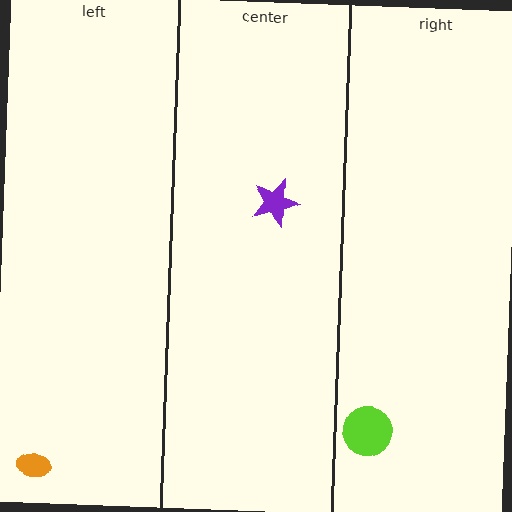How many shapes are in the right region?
1.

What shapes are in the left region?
The orange ellipse.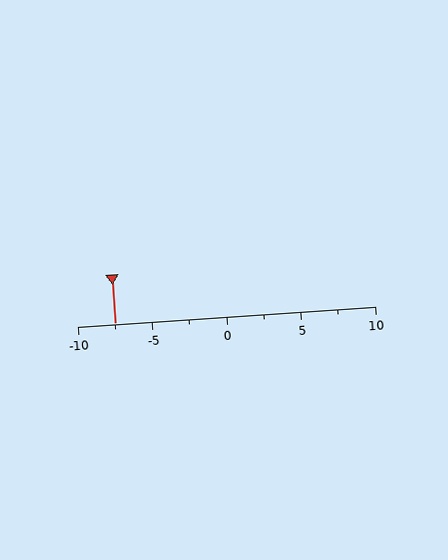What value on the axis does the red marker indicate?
The marker indicates approximately -7.5.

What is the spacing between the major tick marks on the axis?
The major ticks are spaced 5 apart.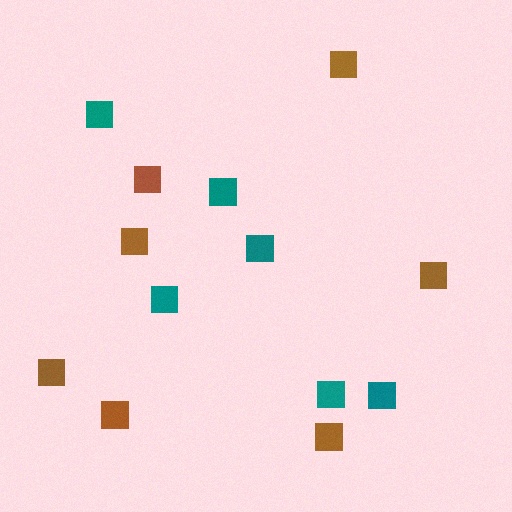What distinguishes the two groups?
There are 2 groups: one group of brown squares (7) and one group of teal squares (6).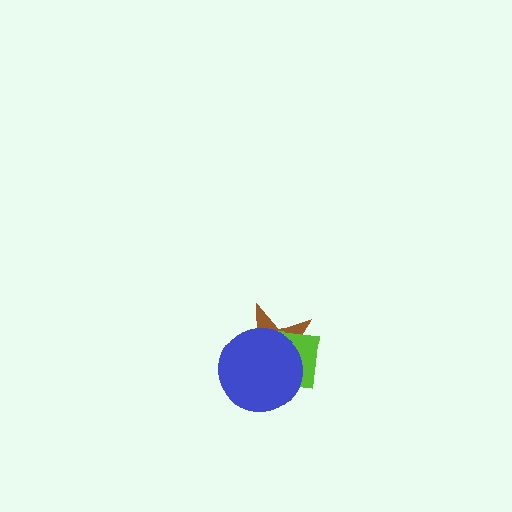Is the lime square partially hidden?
Yes, it is partially covered by another shape.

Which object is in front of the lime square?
The blue circle is in front of the lime square.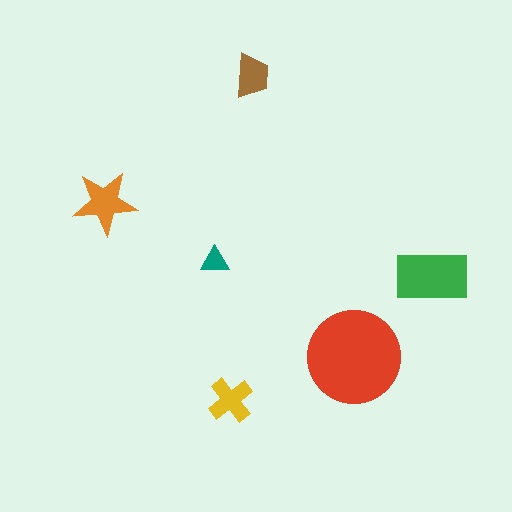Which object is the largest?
The red circle.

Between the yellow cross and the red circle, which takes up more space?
The red circle.